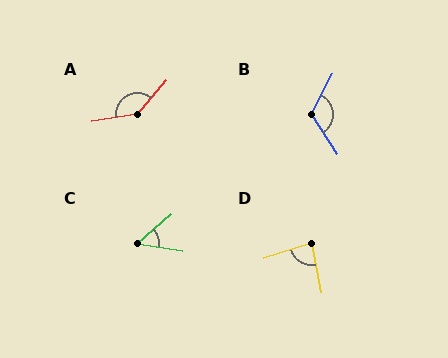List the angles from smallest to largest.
C (51°), D (83°), B (119°), A (139°).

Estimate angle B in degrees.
Approximately 119 degrees.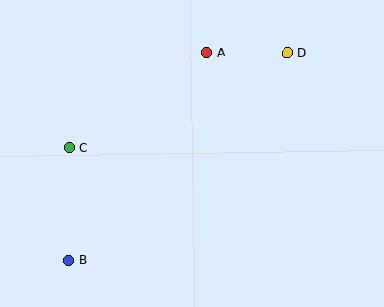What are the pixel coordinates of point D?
Point D is at (288, 53).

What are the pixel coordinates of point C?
Point C is at (69, 148).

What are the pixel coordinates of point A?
Point A is at (207, 52).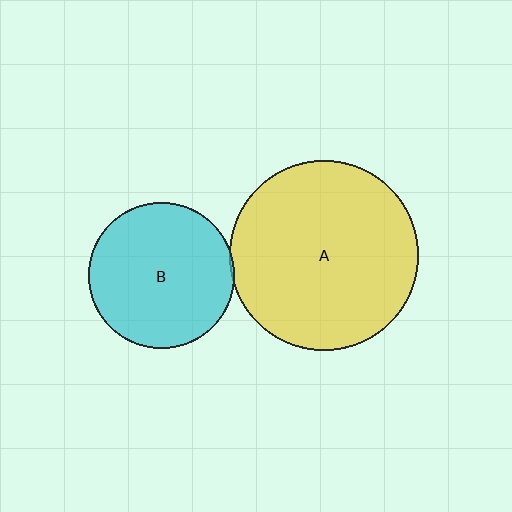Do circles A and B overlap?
Yes.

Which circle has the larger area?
Circle A (yellow).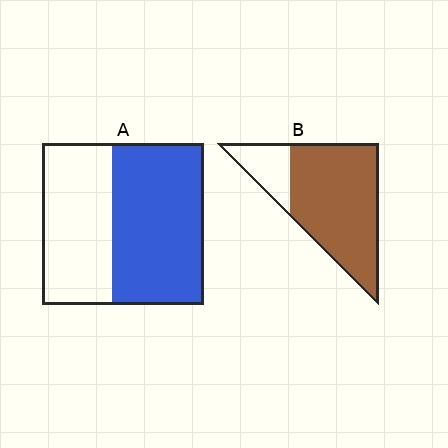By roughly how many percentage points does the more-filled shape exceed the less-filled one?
By roughly 25 percentage points (B over A).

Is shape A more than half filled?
Yes.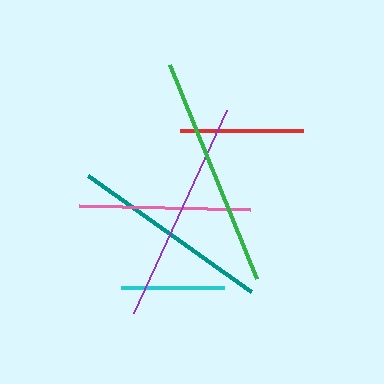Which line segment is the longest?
The green line is the longest at approximately 230 pixels.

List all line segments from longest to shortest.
From longest to shortest: green, purple, teal, pink, red, cyan.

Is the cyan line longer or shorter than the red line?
The red line is longer than the cyan line.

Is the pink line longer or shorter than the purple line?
The purple line is longer than the pink line.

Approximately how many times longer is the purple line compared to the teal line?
The purple line is approximately 1.1 times the length of the teal line.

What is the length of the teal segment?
The teal segment is approximately 200 pixels long.